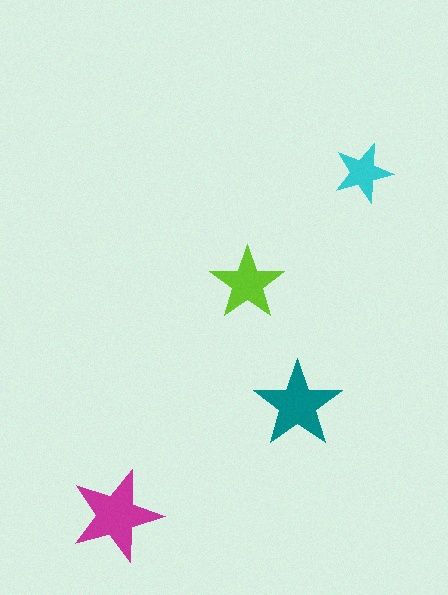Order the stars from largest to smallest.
the magenta one, the teal one, the lime one, the cyan one.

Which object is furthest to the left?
The magenta star is leftmost.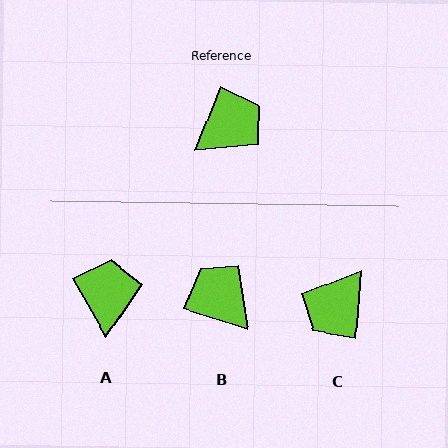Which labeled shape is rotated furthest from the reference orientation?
C, about 163 degrees away.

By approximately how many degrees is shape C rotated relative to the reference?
Approximately 163 degrees clockwise.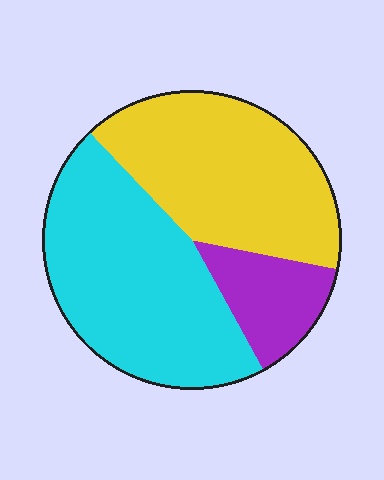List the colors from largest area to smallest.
From largest to smallest: cyan, yellow, purple.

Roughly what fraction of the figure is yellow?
Yellow covers 40% of the figure.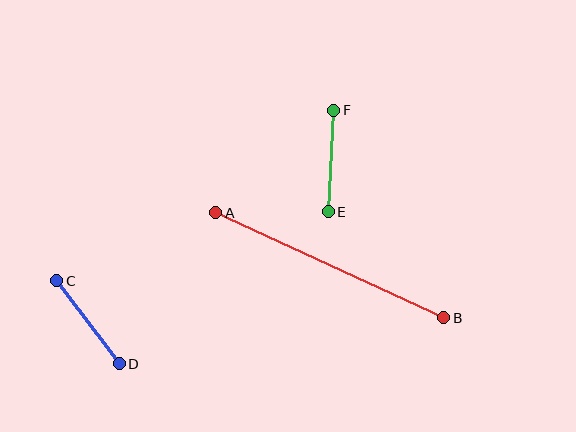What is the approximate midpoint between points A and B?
The midpoint is at approximately (330, 265) pixels.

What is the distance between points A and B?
The distance is approximately 251 pixels.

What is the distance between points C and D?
The distance is approximately 104 pixels.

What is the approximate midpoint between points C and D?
The midpoint is at approximately (88, 322) pixels.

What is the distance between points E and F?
The distance is approximately 102 pixels.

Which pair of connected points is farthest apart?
Points A and B are farthest apart.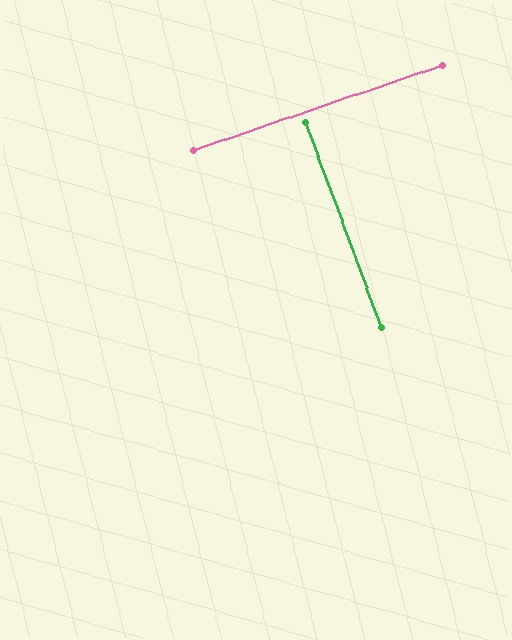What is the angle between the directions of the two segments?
Approximately 89 degrees.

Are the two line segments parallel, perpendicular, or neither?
Perpendicular — they meet at approximately 89°.